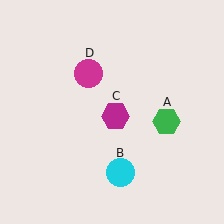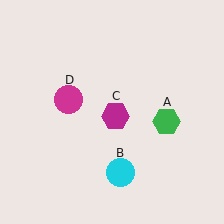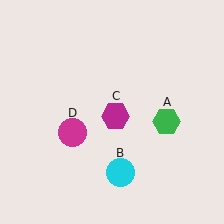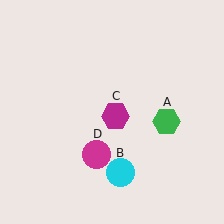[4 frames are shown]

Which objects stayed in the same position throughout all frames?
Green hexagon (object A) and cyan circle (object B) and magenta hexagon (object C) remained stationary.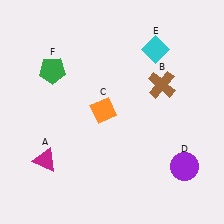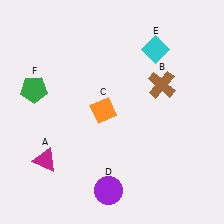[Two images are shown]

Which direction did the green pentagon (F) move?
The green pentagon (F) moved down.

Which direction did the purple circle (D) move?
The purple circle (D) moved left.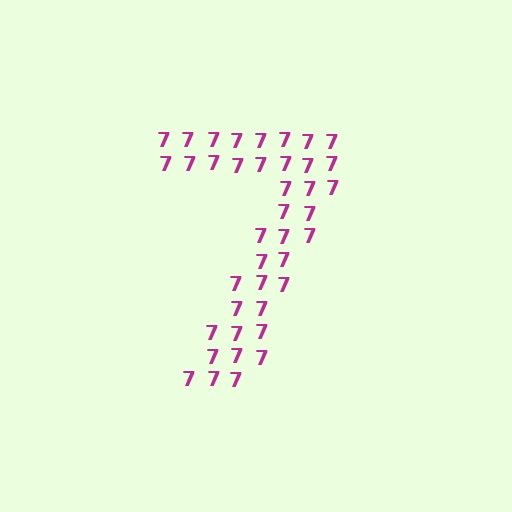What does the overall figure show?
The overall figure shows the digit 7.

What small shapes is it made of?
It is made of small digit 7's.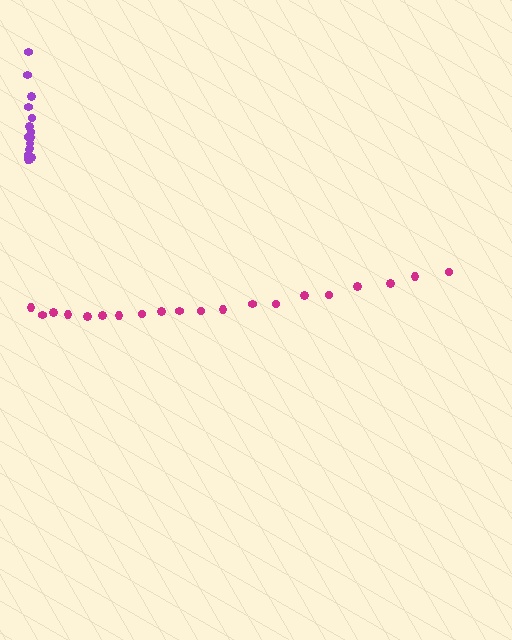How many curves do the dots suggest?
There are 2 distinct paths.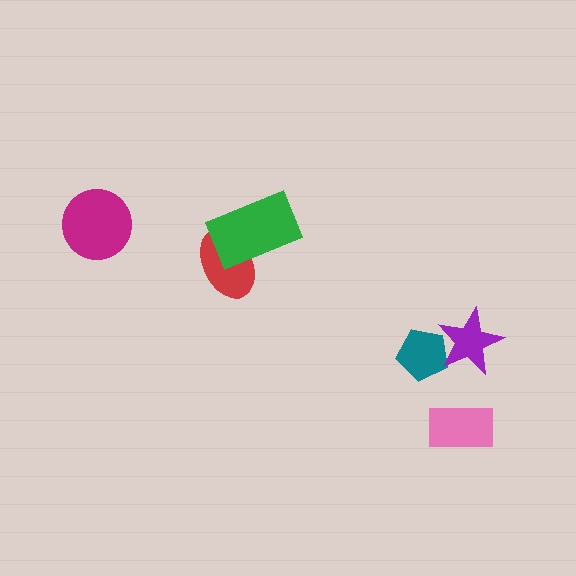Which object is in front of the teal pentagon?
The purple star is in front of the teal pentagon.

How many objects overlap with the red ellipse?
1 object overlaps with the red ellipse.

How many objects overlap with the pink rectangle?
0 objects overlap with the pink rectangle.